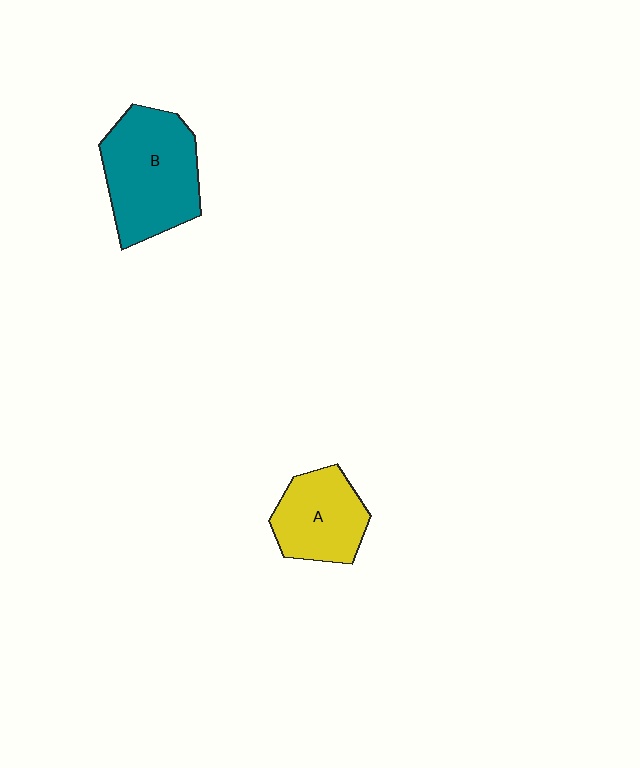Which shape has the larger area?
Shape B (teal).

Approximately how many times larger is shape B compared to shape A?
Approximately 1.5 times.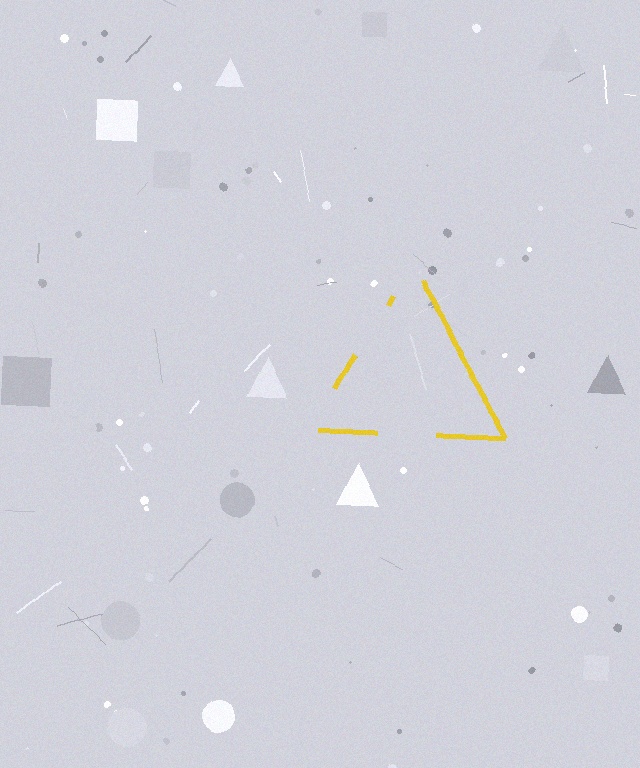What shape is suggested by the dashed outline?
The dashed outline suggests a triangle.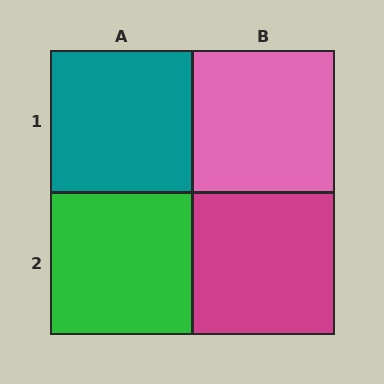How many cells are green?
1 cell is green.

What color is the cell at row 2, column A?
Green.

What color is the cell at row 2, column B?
Magenta.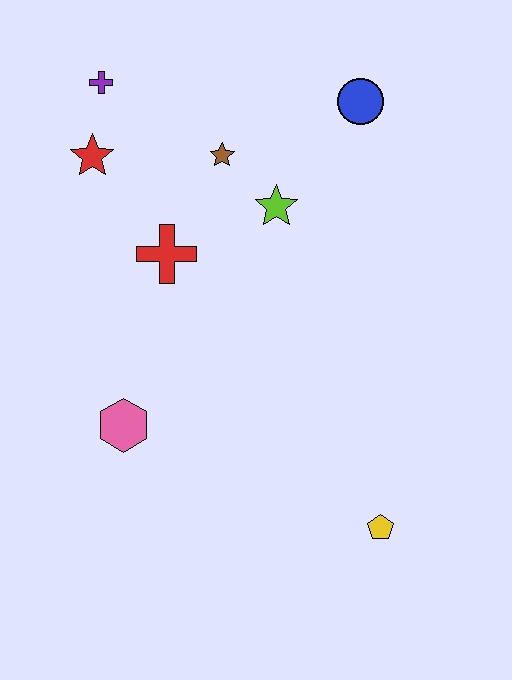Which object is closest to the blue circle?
The lime star is closest to the blue circle.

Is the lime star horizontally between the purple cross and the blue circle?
Yes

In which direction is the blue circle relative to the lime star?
The blue circle is above the lime star.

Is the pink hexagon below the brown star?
Yes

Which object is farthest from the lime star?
The yellow pentagon is farthest from the lime star.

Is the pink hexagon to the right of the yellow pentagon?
No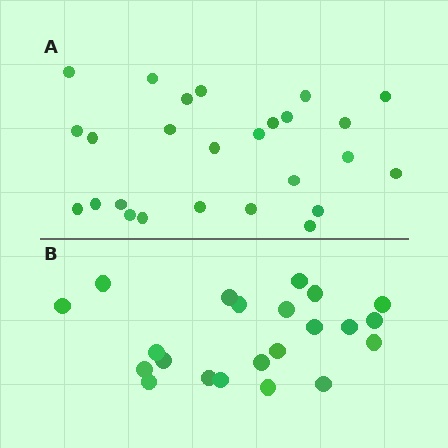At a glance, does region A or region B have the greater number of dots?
Region A (the top region) has more dots.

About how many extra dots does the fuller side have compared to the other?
Region A has about 4 more dots than region B.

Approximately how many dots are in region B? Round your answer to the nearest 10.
About 20 dots. (The exact count is 22, which rounds to 20.)